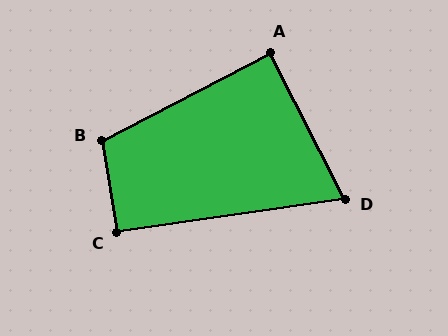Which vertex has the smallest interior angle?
D, at approximately 72 degrees.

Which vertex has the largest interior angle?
B, at approximately 108 degrees.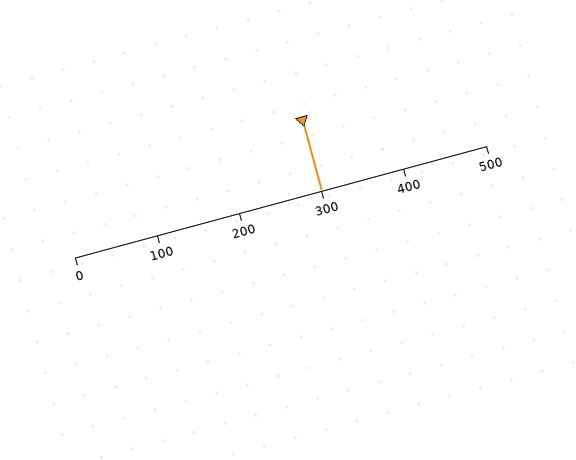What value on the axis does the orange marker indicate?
The marker indicates approximately 300.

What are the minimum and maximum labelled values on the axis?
The axis runs from 0 to 500.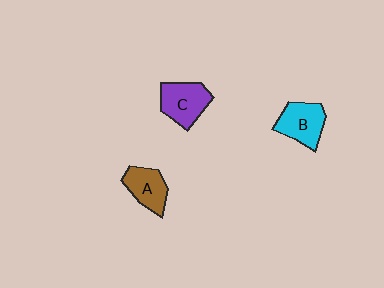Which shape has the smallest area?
Shape A (brown).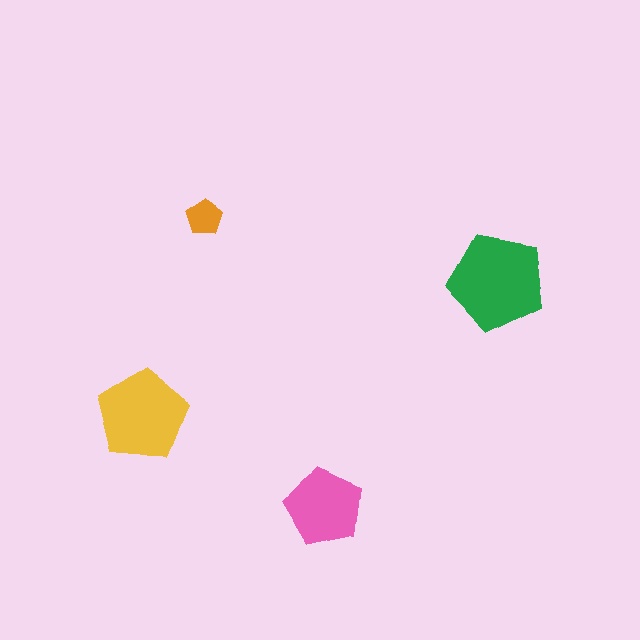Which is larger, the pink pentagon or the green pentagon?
The green one.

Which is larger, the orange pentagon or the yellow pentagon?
The yellow one.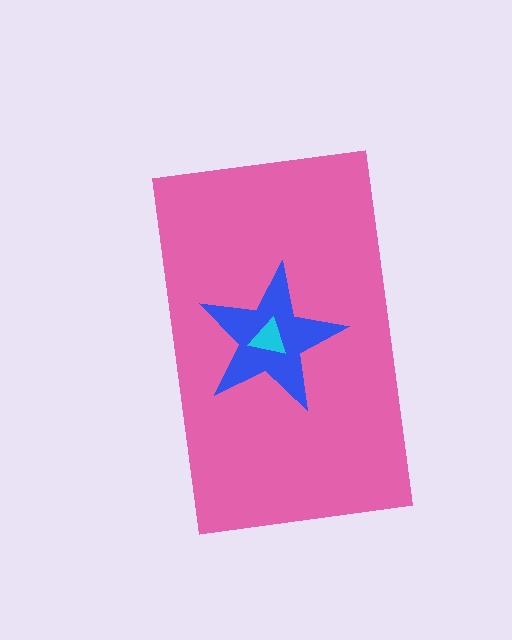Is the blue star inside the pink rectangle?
Yes.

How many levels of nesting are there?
3.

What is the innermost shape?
The cyan triangle.